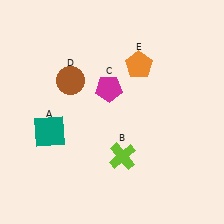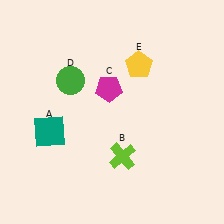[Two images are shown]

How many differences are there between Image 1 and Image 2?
There are 2 differences between the two images.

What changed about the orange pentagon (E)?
In Image 1, E is orange. In Image 2, it changed to yellow.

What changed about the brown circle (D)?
In Image 1, D is brown. In Image 2, it changed to green.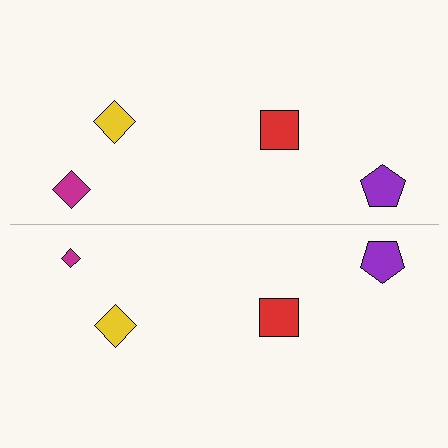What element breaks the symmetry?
The magenta diamond on the bottom side has a different size than its mirror counterpart.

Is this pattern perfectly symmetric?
No, the pattern is not perfectly symmetric. The magenta diamond on the bottom side has a different size than its mirror counterpart.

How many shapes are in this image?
There are 8 shapes in this image.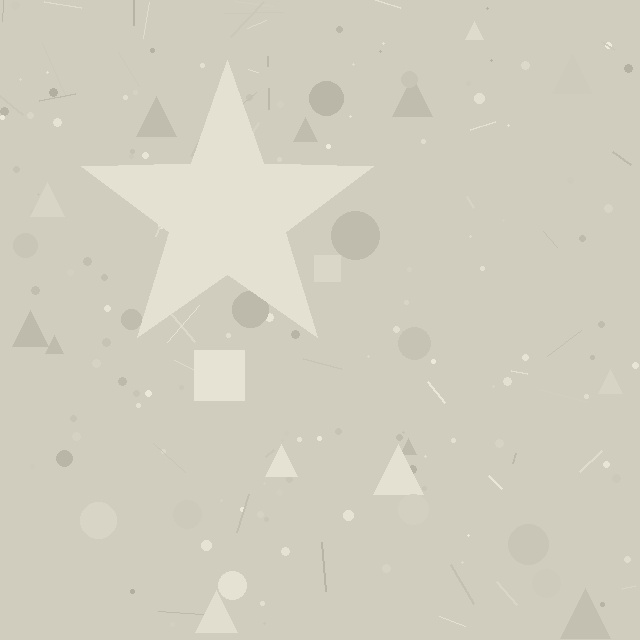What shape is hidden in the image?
A star is hidden in the image.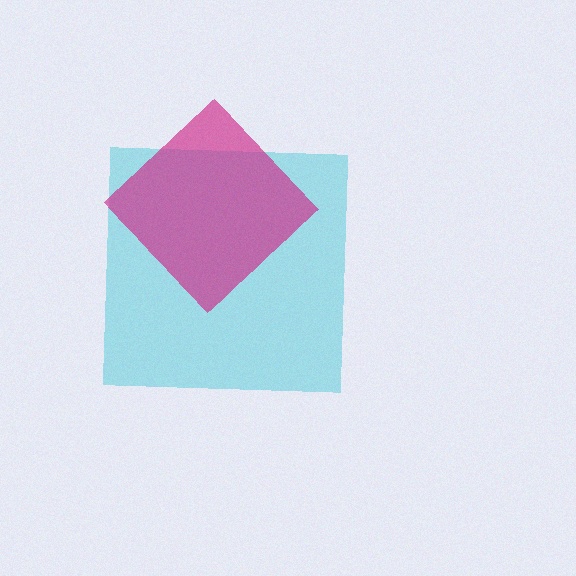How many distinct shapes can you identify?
There are 2 distinct shapes: a cyan square, a magenta diamond.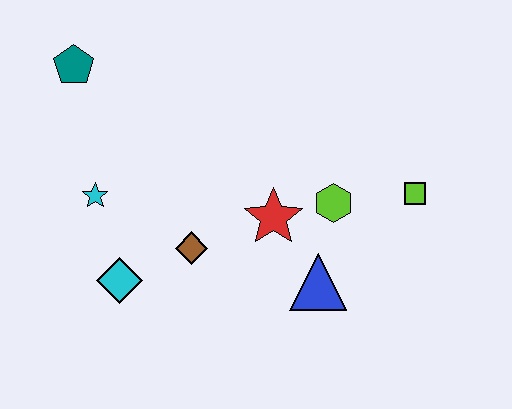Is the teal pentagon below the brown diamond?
No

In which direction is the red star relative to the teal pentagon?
The red star is to the right of the teal pentagon.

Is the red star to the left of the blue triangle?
Yes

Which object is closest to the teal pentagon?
The cyan star is closest to the teal pentagon.